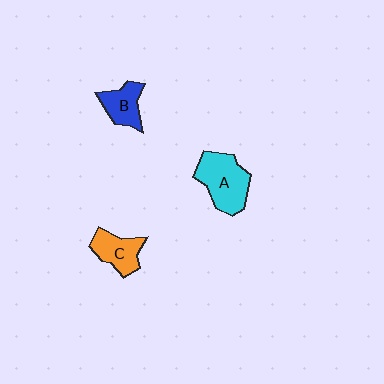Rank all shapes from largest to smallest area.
From largest to smallest: A (cyan), C (orange), B (blue).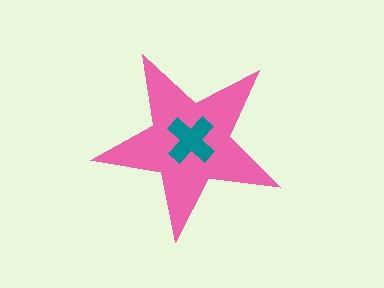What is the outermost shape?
The pink star.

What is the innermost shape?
The teal cross.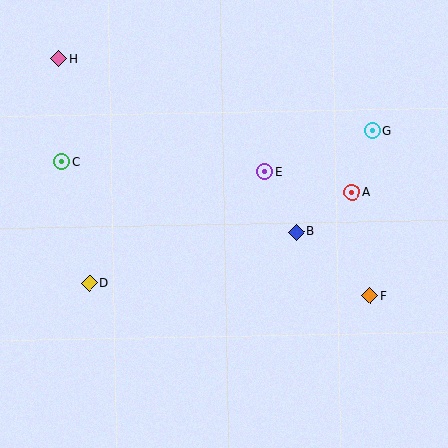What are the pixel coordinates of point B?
Point B is at (297, 232).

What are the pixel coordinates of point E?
Point E is at (265, 172).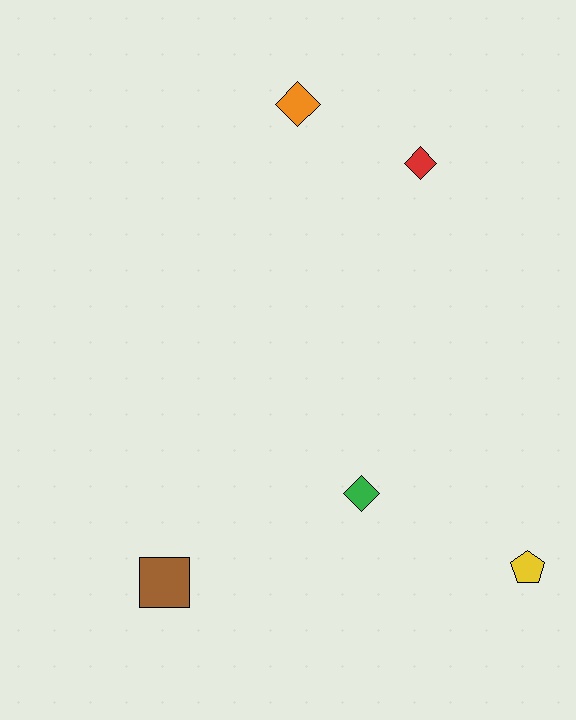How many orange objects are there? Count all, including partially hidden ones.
There is 1 orange object.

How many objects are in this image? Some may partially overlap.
There are 5 objects.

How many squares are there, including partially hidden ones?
There is 1 square.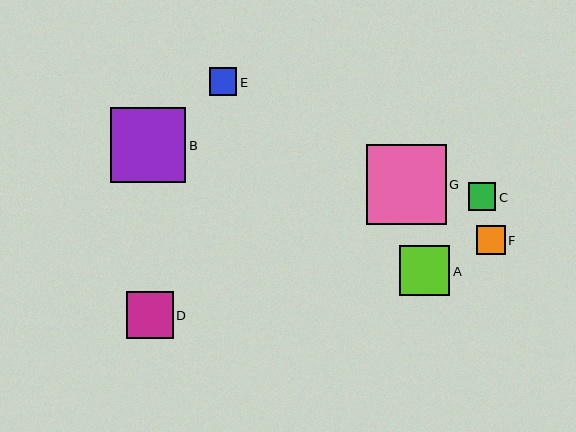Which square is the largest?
Square G is the largest with a size of approximately 79 pixels.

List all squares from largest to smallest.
From largest to smallest: G, B, A, D, F, C, E.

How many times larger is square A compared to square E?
Square A is approximately 1.8 times the size of square E.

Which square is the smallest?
Square E is the smallest with a size of approximately 27 pixels.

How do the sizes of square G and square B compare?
Square G and square B are approximately the same size.